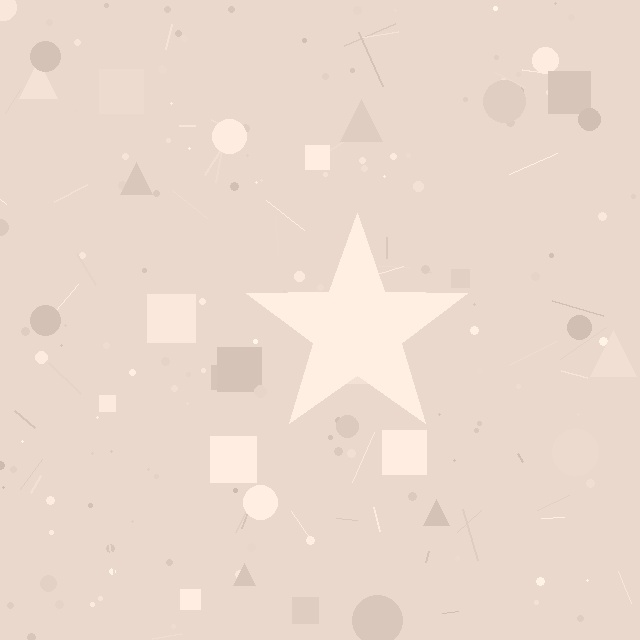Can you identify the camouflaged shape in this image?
The camouflaged shape is a star.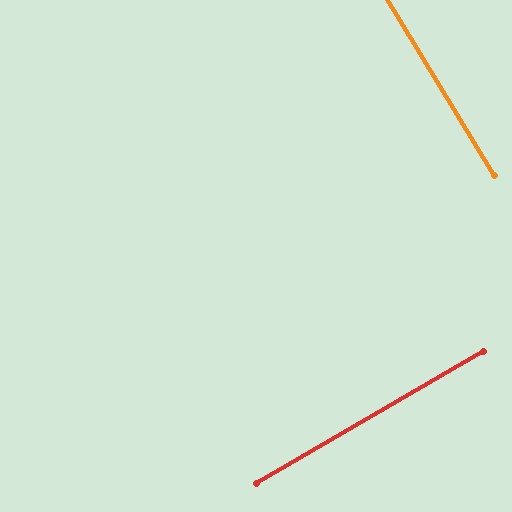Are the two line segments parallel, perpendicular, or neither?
Perpendicular — they meet at approximately 89°.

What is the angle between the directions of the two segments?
Approximately 89 degrees.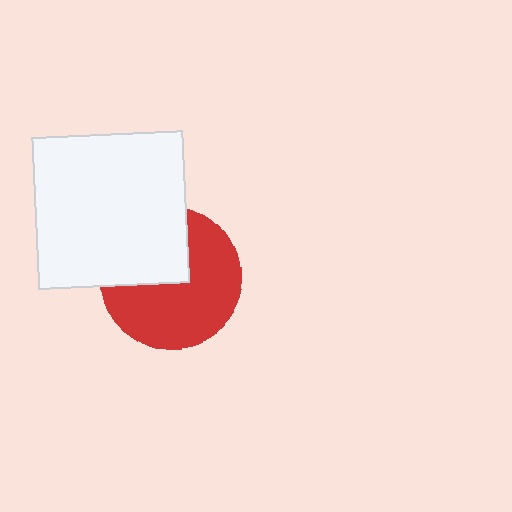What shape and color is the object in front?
The object in front is a white square.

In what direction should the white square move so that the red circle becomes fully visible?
The white square should move toward the upper-left. That is the shortest direction to clear the overlap and leave the red circle fully visible.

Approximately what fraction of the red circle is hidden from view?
Roughly 36% of the red circle is hidden behind the white square.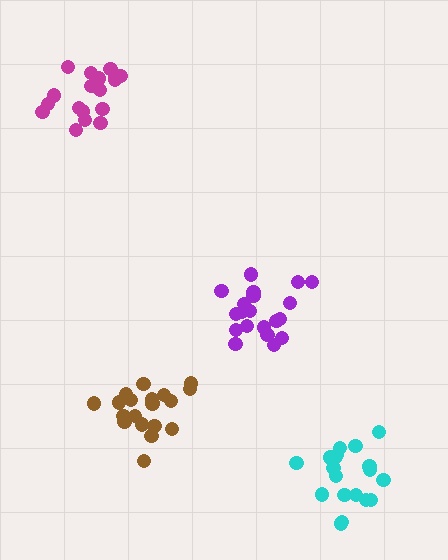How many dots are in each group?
Group 1: 19 dots, Group 2: 20 dots, Group 3: 18 dots, Group 4: 21 dots (78 total).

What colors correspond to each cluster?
The clusters are colored: cyan, brown, magenta, purple.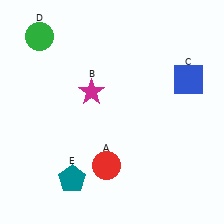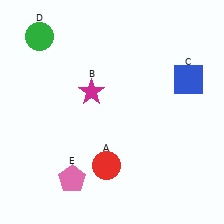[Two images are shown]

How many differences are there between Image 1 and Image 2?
There is 1 difference between the two images.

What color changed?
The pentagon (E) changed from teal in Image 1 to pink in Image 2.